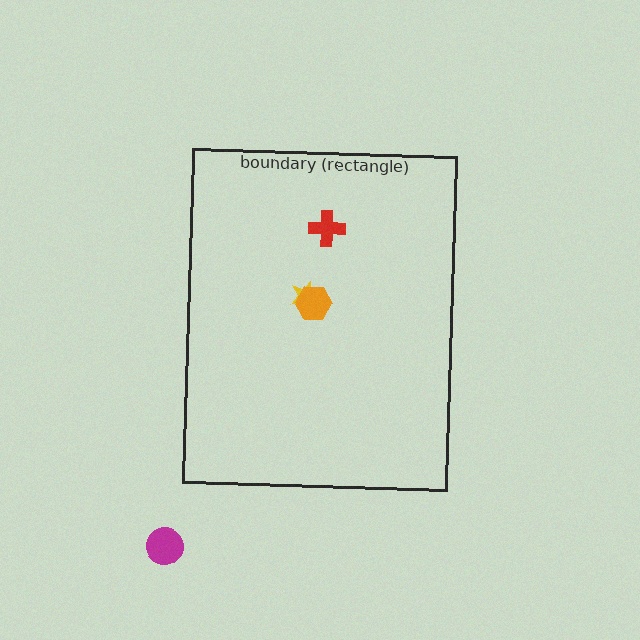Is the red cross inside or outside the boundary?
Inside.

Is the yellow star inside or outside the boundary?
Inside.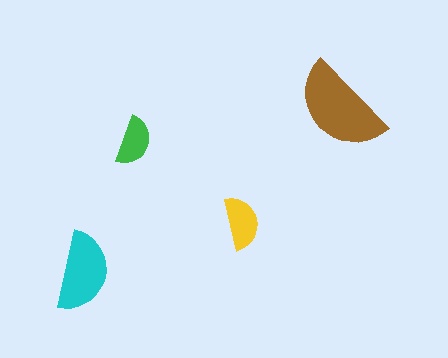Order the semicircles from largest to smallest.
the brown one, the cyan one, the yellow one, the green one.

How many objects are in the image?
There are 4 objects in the image.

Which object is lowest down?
The cyan semicircle is bottommost.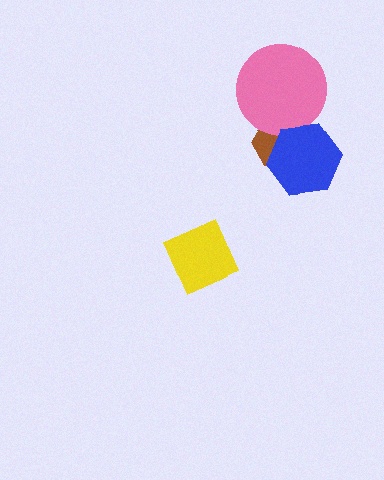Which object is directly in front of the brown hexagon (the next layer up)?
The pink circle is directly in front of the brown hexagon.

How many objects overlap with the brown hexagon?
2 objects overlap with the brown hexagon.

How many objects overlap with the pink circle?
2 objects overlap with the pink circle.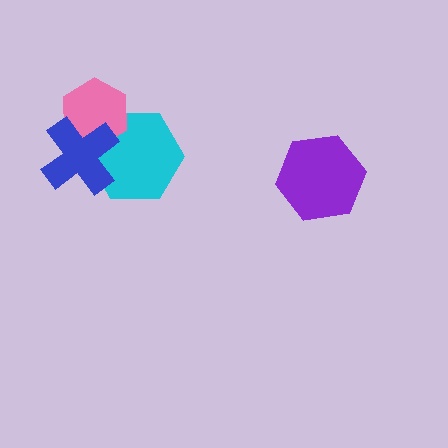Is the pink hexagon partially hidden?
Yes, it is partially covered by another shape.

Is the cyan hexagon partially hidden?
Yes, it is partially covered by another shape.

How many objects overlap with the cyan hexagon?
2 objects overlap with the cyan hexagon.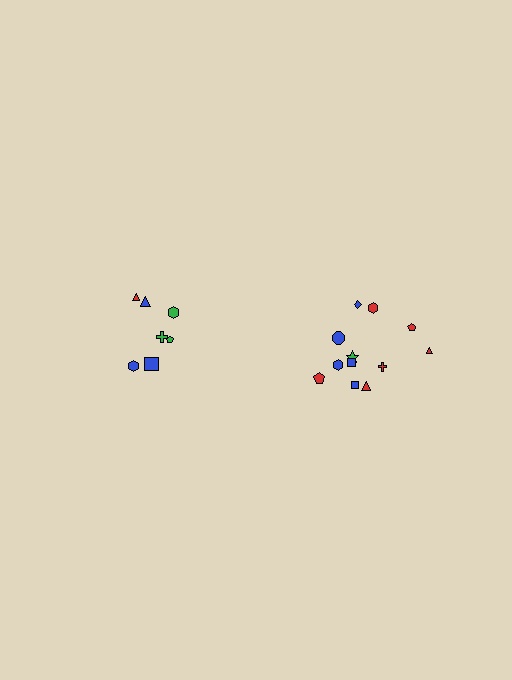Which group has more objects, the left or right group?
The right group.